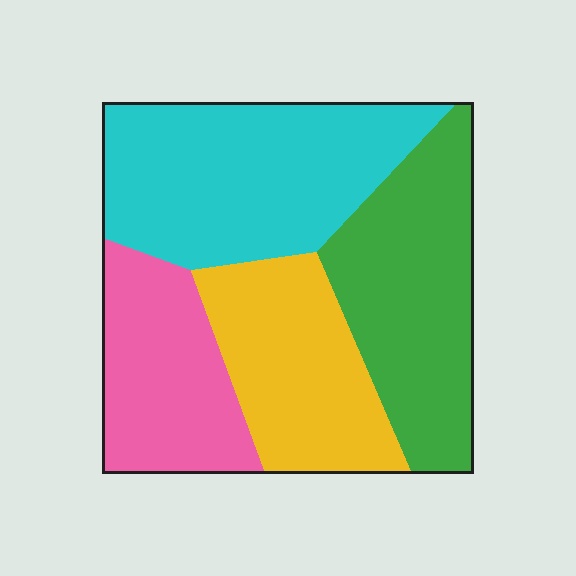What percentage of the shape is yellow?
Yellow covers roughly 20% of the shape.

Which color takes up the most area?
Cyan, at roughly 30%.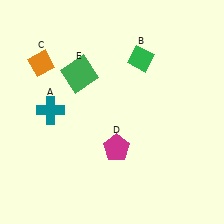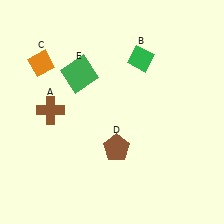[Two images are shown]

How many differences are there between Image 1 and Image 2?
There are 2 differences between the two images.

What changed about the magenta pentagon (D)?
In Image 1, D is magenta. In Image 2, it changed to brown.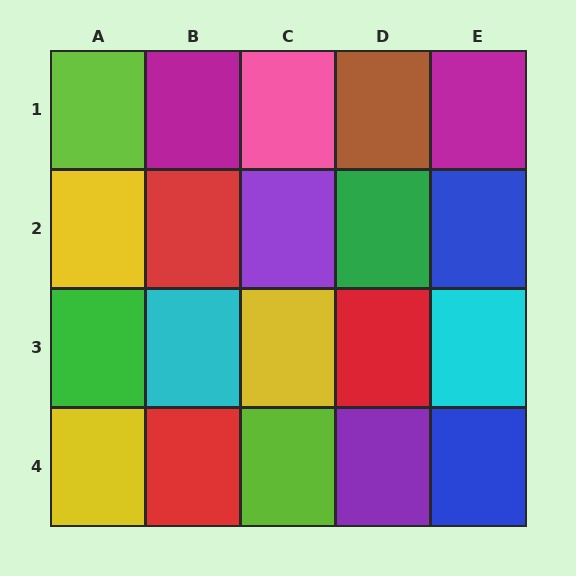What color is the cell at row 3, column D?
Red.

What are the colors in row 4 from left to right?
Yellow, red, lime, purple, blue.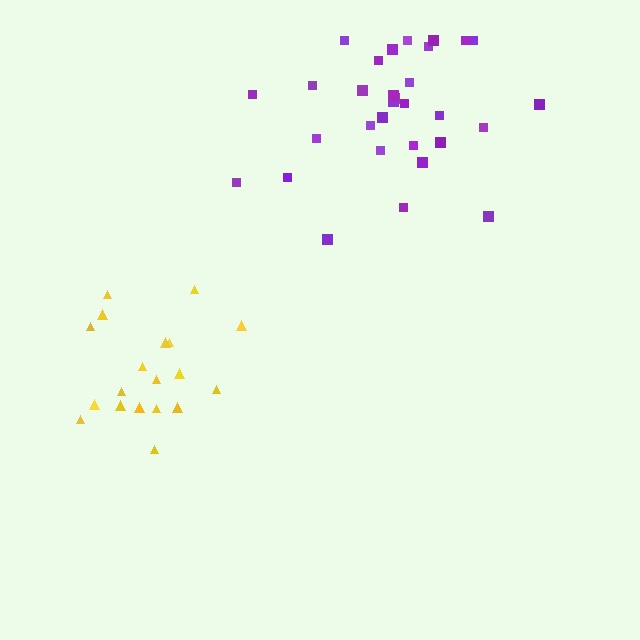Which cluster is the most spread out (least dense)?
Purple.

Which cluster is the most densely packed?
Yellow.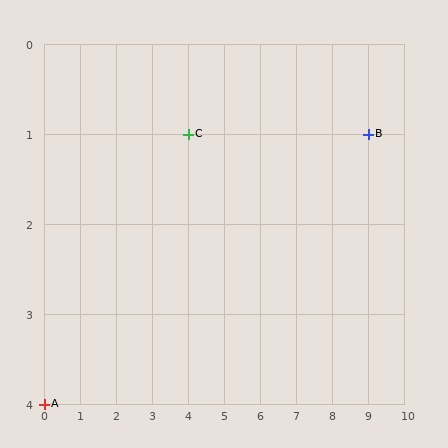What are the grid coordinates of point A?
Point A is at grid coordinates (0, 4).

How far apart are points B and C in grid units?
Points B and C are 5 columns apart.